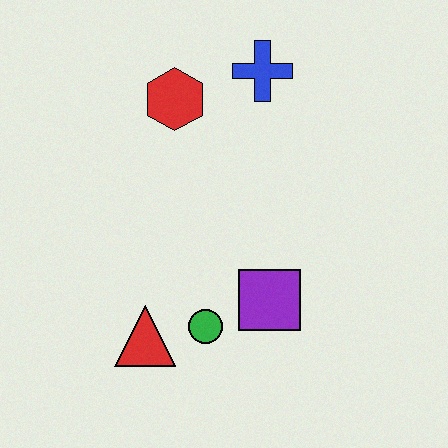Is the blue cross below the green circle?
No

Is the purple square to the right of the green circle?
Yes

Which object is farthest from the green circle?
The blue cross is farthest from the green circle.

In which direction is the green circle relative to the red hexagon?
The green circle is below the red hexagon.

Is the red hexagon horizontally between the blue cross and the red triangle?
Yes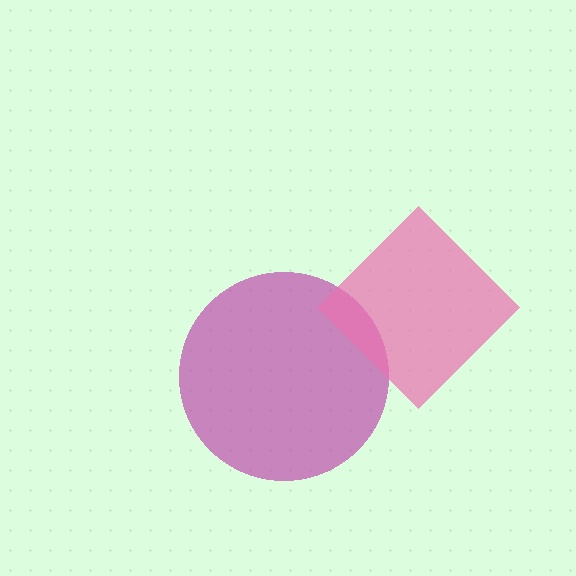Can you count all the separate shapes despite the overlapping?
Yes, there are 2 separate shapes.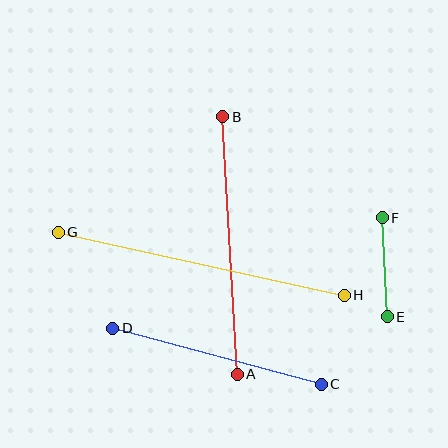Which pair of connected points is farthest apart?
Points G and H are farthest apart.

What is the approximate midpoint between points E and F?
The midpoint is at approximately (385, 267) pixels.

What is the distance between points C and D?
The distance is approximately 216 pixels.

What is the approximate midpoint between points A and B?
The midpoint is at approximately (230, 245) pixels.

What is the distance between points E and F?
The distance is approximately 99 pixels.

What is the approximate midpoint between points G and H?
The midpoint is at approximately (201, 264) pixels.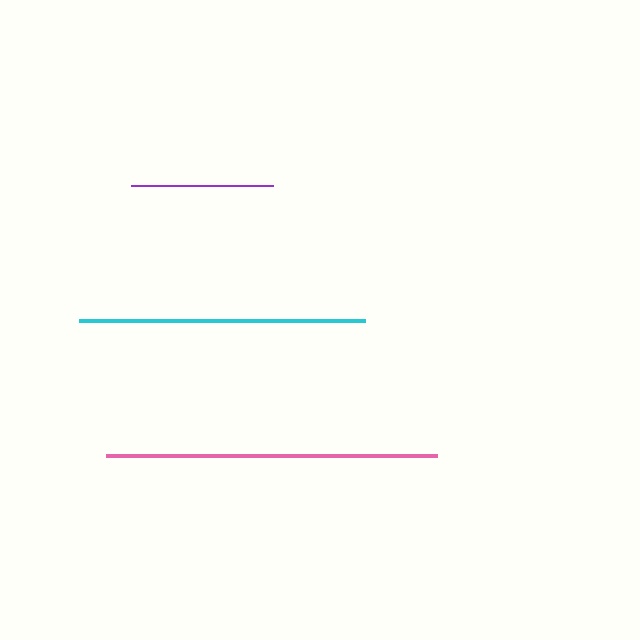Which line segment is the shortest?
The purple line is the shortest at approximately 142 pixels.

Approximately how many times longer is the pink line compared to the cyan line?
The pink line is approximately 1.2 times the length of the cyan line.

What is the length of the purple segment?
The purple segment is approximately 142 pixels long.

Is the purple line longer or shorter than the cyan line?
The cyan line is longer than the purple line.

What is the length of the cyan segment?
The cyan segment is approximately 285 pixels long.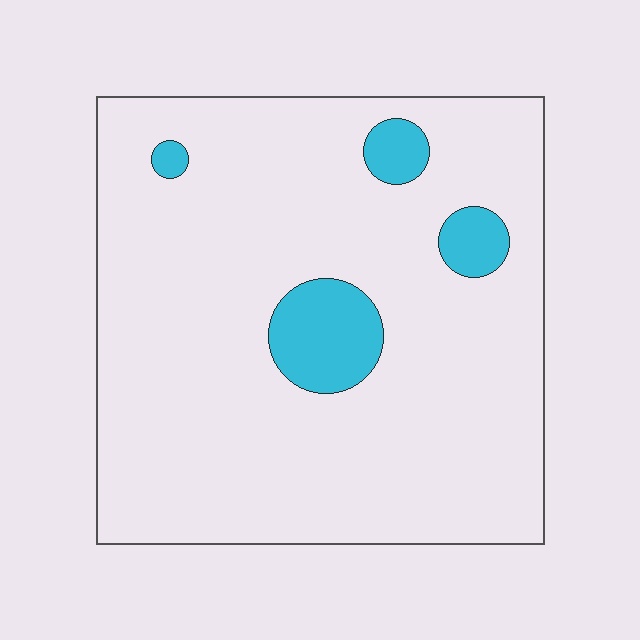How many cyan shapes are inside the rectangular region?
4.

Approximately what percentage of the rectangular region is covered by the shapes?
Approximately 10%.